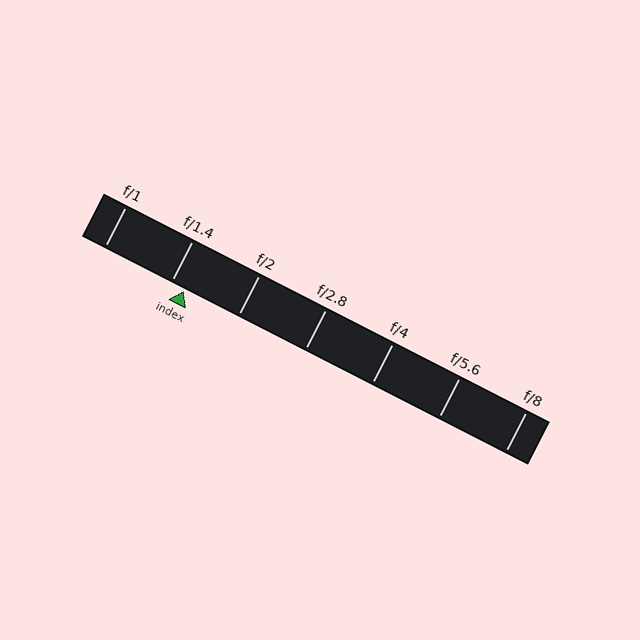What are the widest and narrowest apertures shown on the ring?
The widest aperture shown is f/1 and the narrowest is f/8.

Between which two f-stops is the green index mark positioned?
The index mark is between f/1.4 and f/2.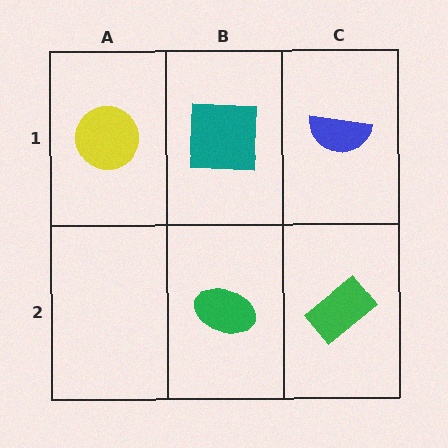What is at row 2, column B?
A green ellipse.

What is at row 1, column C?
A blue semicircle.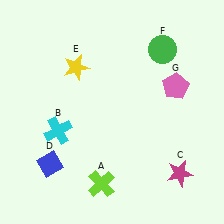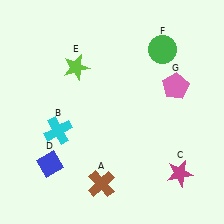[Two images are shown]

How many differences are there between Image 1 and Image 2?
There are 2 differences between the two images.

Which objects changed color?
A changed from lime to brown. E changed from yellow to lime.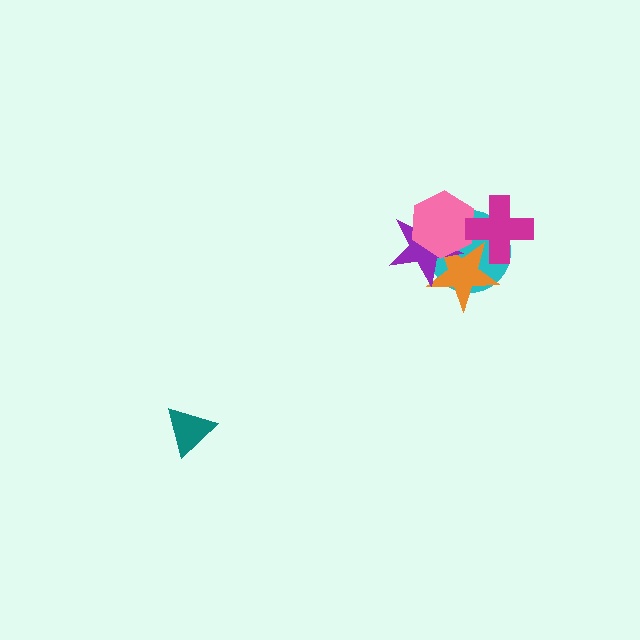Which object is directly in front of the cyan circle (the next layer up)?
The orange star is directly in front of the cyan circle.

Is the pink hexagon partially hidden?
Yes, it is partially covered by another shape.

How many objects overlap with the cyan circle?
4 objects overlap with the cyan circle.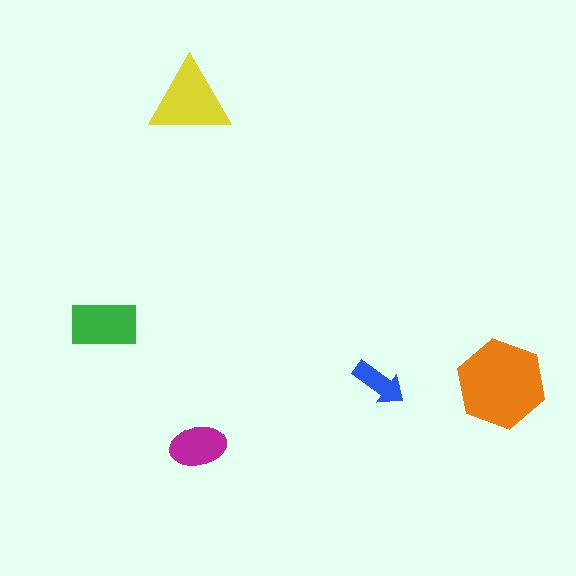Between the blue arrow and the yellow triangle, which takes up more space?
The yellow triangle.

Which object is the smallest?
The blue arrow.